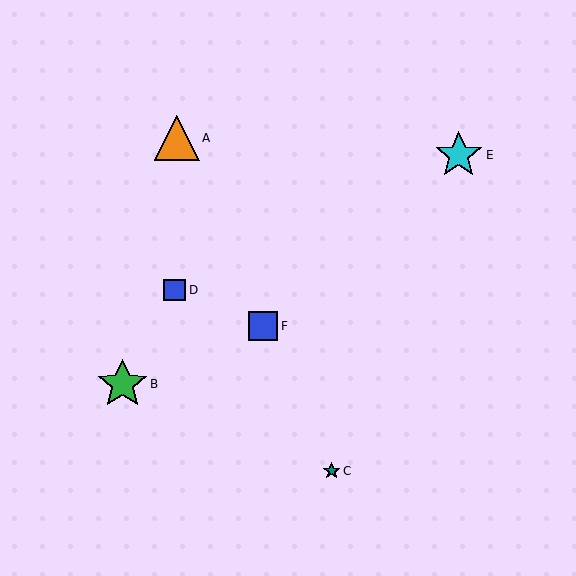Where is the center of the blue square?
The center of the blue square is at (175, 290).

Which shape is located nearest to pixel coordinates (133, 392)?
The green star (labeled B) at (122, 384) is nearest to that location.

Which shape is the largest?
The green star (labeled B) is the largest.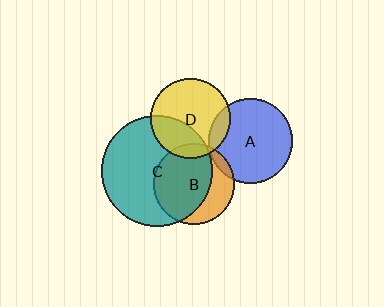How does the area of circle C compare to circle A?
Approximately 1.7 times.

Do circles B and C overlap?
Yes.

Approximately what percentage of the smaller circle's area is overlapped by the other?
Approximately 65%.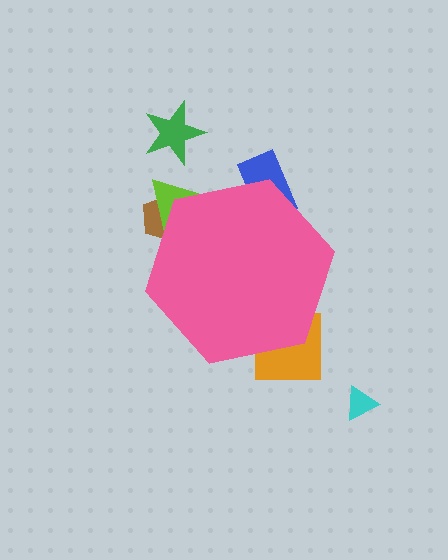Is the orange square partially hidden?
Yes, the orange square is partially hidden behind the pink hexagon.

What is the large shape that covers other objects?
A pink hexagon.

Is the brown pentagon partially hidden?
Yes, the brown pentagon is partially hidden behind the pink hexagon.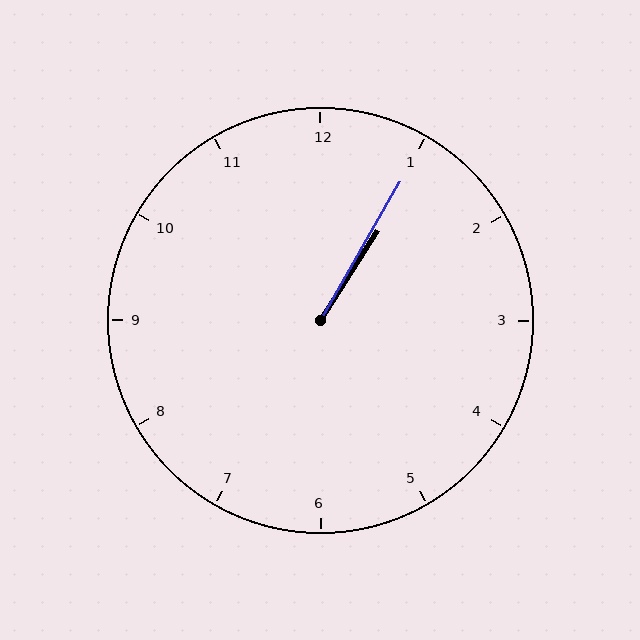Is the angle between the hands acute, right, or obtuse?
It is acute.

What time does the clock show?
1:05.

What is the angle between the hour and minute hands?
Approximately 2 degrees.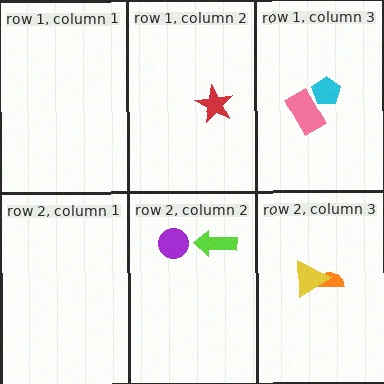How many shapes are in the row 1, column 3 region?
2.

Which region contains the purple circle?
The row 2, column 2 region.